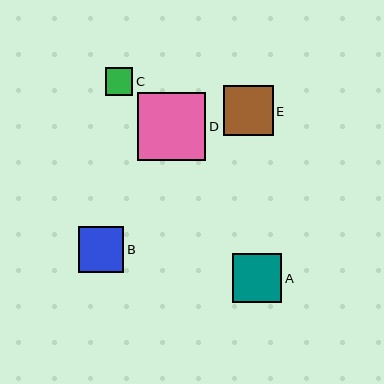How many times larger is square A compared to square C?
Square A is approximately 1.8 times the size of square C.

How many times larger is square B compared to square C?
Square B is approximately 1.6 times the size of square C.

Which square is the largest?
Square D is the largest with a size of approximately 68 pixels.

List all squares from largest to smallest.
From largest to smallest: D, E, A, B, C.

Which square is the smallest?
Square C is the smallest with a size of approximately 28 pixels.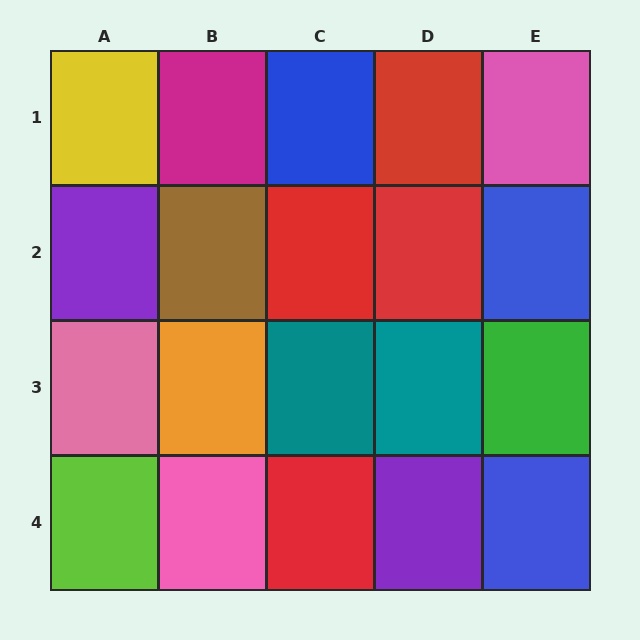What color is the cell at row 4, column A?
Lime.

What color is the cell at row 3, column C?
Teal.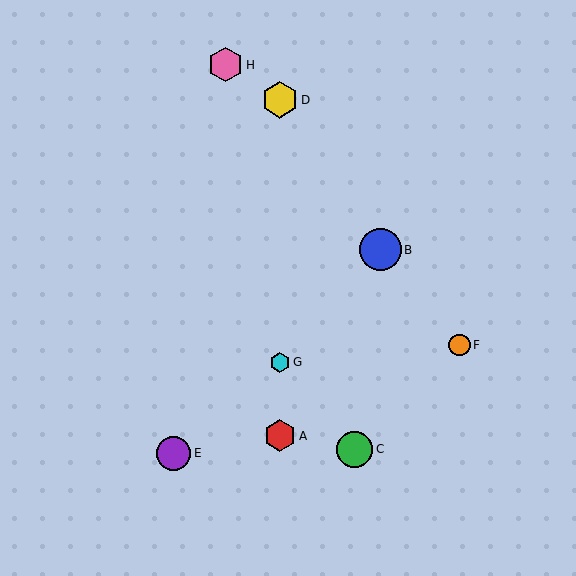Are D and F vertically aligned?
No, D is at x≈280 and F is at x≈459.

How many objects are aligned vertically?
3 objects (A, D, G) are aligned vertically.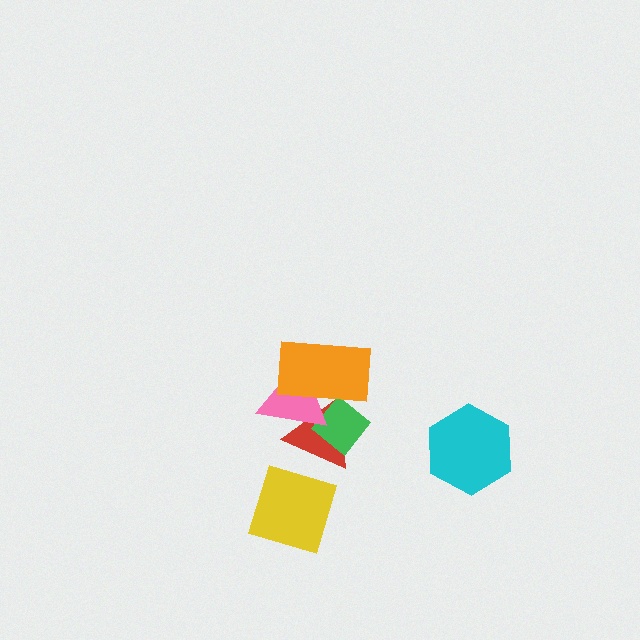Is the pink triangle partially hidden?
Yes, it is partially covered by another shape.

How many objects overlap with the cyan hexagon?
0 objects overlap with the cyan hexagon.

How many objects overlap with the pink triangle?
3 objects overlap with the pink triangle.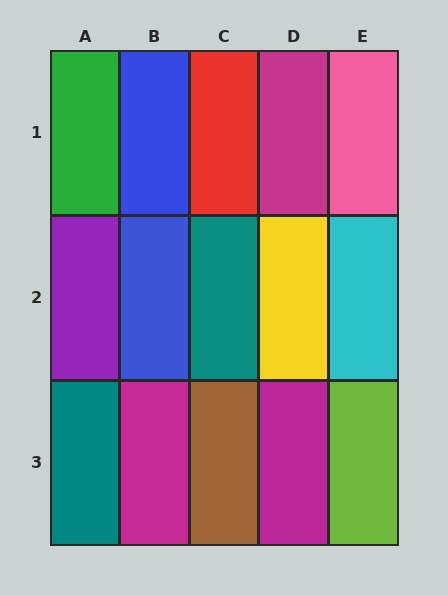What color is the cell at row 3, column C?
Brown.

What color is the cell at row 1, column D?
Magenta.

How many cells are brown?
1 cell is brown.